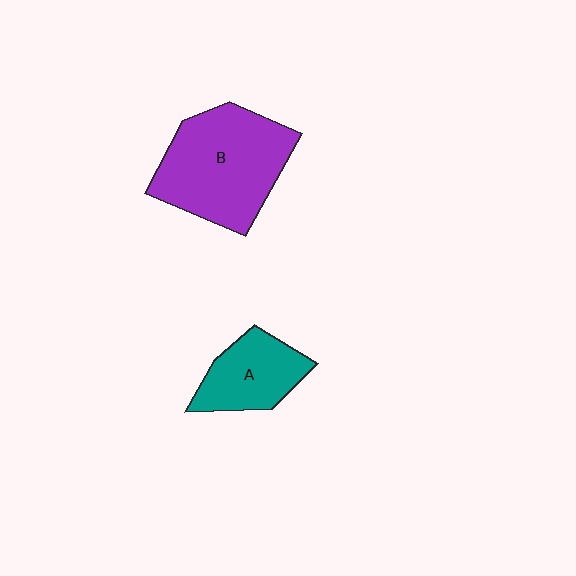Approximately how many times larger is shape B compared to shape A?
Approximately 1.9 times.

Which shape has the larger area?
Shape B (purple).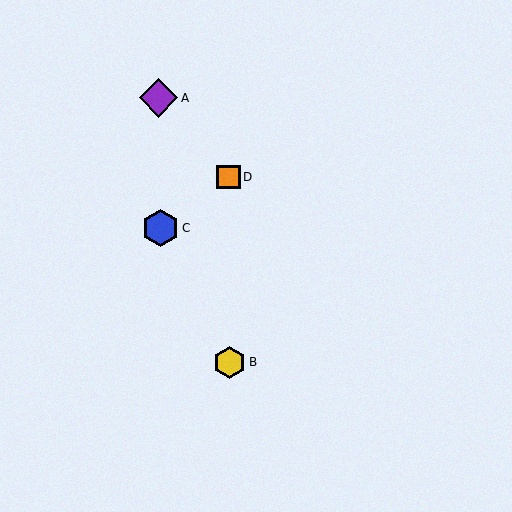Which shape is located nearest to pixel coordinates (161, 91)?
The purple diamond (labeled A) at (158, 98) is nearest to that location.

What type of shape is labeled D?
Shape D is an orange square.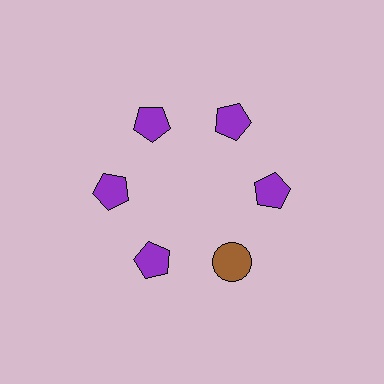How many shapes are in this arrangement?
There are 6 shapes arranged in a ring pattern.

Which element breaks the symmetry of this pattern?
The brown circle at roughly the 5 o'clock position breaks the symmetry. All other shapes are purple pentagons.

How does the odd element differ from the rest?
It differs in both color (brown instead of purple) and shape (circle instead of pentagon).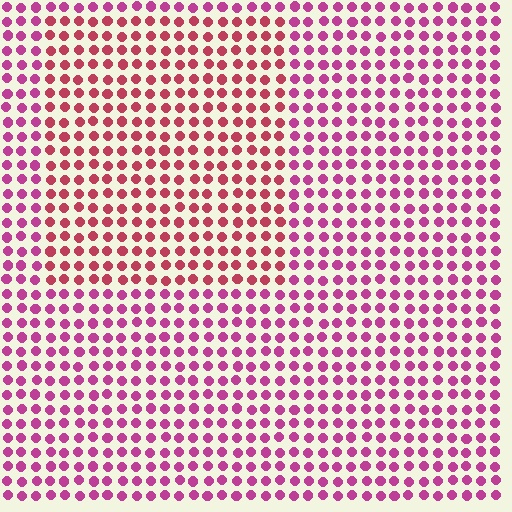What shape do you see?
I see a rectangle.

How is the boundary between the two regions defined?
The boundary is defined purely by a slight shift in hue (about 29 degrees). Spacing, size, and orientation are identical on both sides.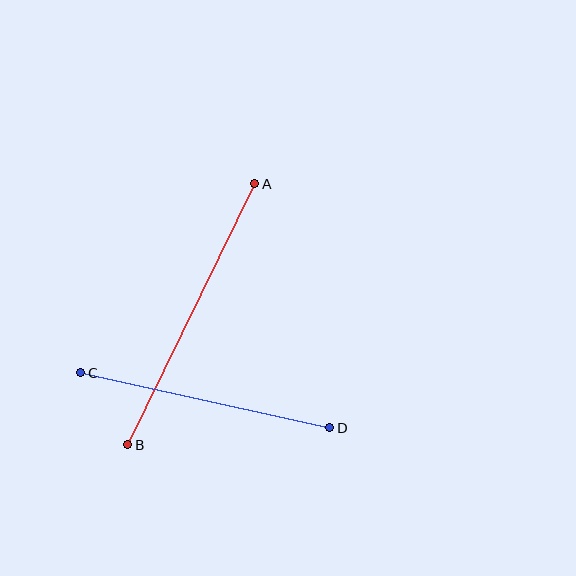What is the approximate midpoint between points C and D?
The midpoint is at approximately (205, 400) pixels.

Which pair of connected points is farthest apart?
Points A and B are farthest apart.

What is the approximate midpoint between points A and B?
The midpoint is at approximately (191, 314) pixels.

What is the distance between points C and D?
The distance is approximately 255 pixels.